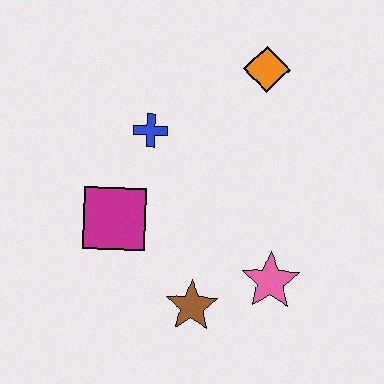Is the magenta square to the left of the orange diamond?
Yes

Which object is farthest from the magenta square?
The orange diamond is farthest from the magenta square.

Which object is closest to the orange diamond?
The blue cross is closest to the orange diamond.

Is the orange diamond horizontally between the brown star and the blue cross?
No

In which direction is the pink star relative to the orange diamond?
The pink star is below the orange diamond.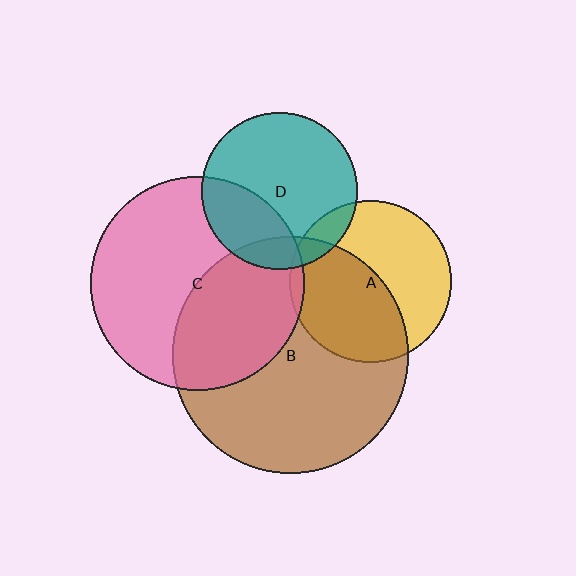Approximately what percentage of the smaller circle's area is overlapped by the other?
Approximately 10%.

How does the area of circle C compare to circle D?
Approximately 1.9 times.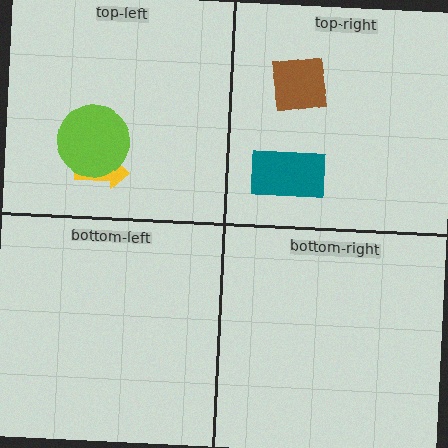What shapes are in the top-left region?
The yellow arrow, the green pentagon, the lime circle.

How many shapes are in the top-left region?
3.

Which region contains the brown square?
The top-right region.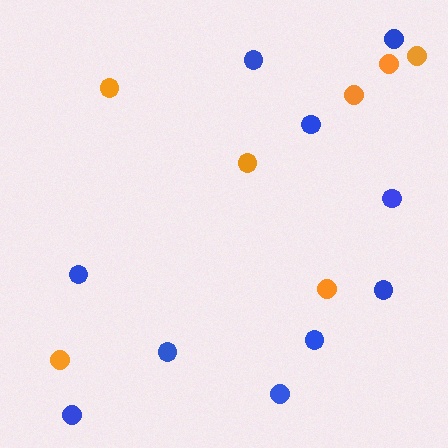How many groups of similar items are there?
There are 2 groups: one group of blue circles (10) and one group of orange circles (7).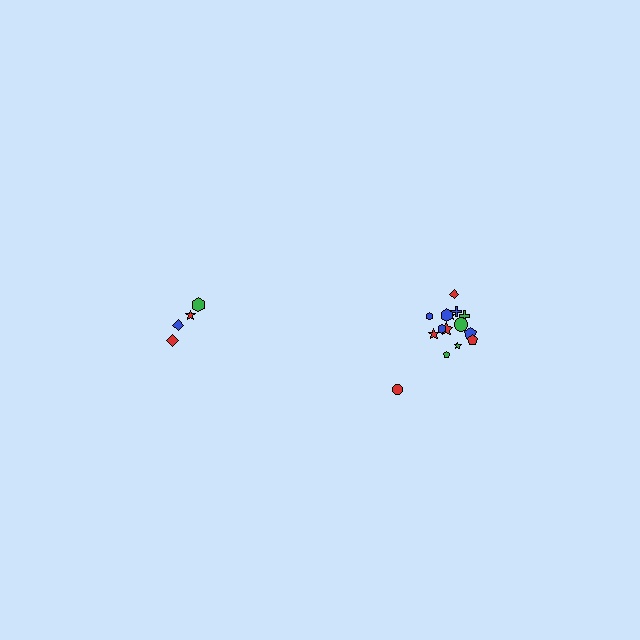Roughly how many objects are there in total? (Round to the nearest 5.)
Roughly 20 objects in total.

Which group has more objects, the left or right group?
The right group.